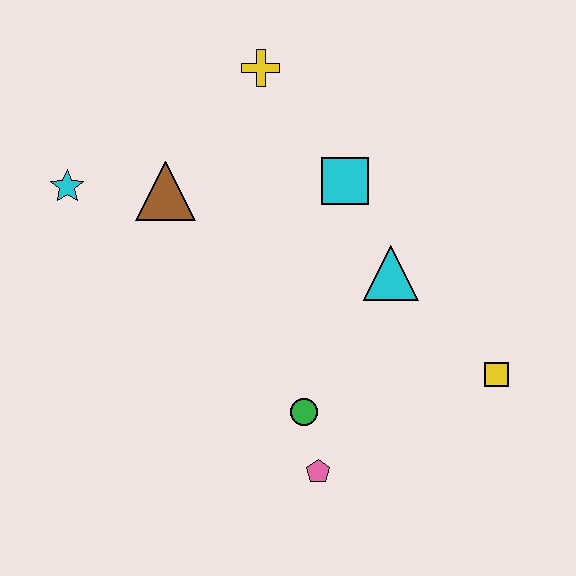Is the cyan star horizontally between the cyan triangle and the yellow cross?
No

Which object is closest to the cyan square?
The cyan triangle is closest to the cyan square.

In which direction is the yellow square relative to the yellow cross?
The yellow square is below the yellow cross.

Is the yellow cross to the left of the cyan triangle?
Yes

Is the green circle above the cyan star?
No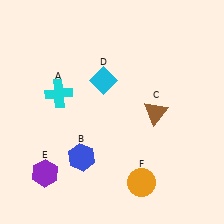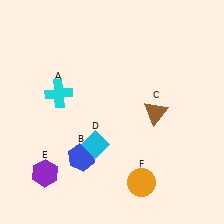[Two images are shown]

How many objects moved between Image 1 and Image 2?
1 object moved between the two images.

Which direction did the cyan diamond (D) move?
The cyan diamond (D) moved down.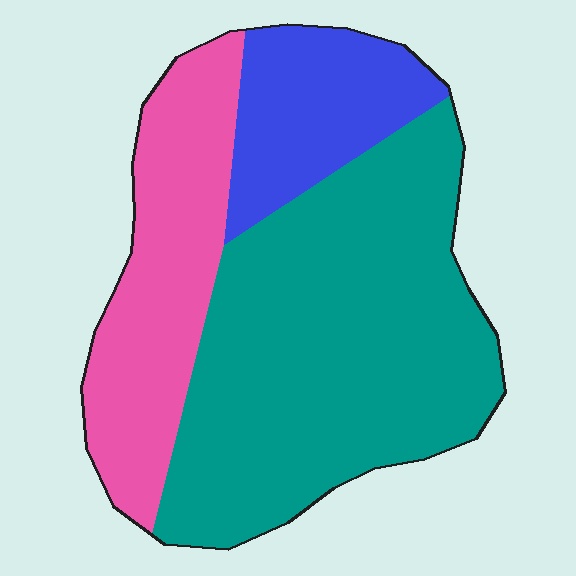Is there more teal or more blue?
Teal.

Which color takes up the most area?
Teal, at roughly 55%.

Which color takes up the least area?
Blue, at roughly 15%.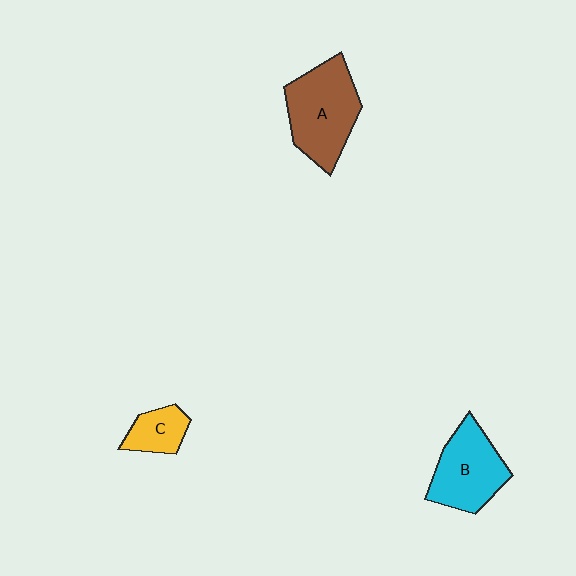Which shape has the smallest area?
Shape C (yellow).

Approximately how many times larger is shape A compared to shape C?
Approximately 2.4 times.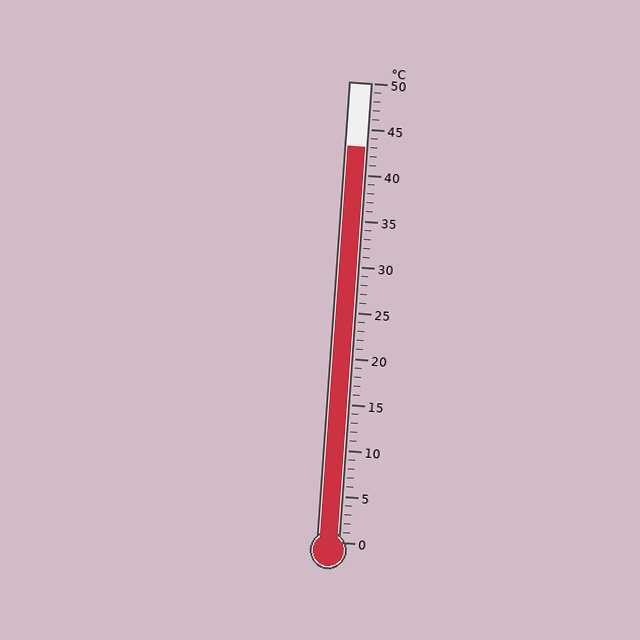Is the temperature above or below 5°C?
The temperature is above 5°C.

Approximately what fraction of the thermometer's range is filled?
The thermometer is filled to approximately 85% of its range.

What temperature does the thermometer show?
The thermometer shows approximately 43°C.